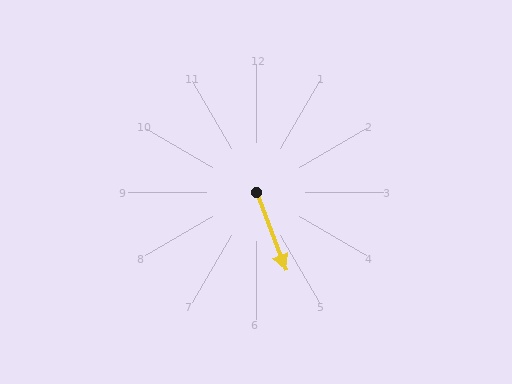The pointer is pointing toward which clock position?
Roughly 5 o'clock.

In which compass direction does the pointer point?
South.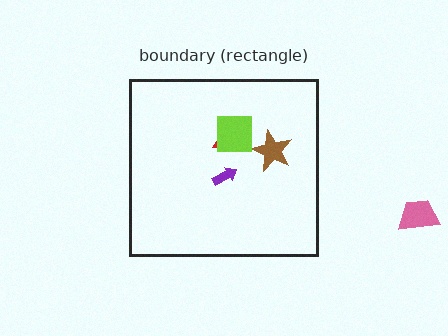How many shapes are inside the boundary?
4 inside, 1 outside.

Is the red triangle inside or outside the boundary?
Inside.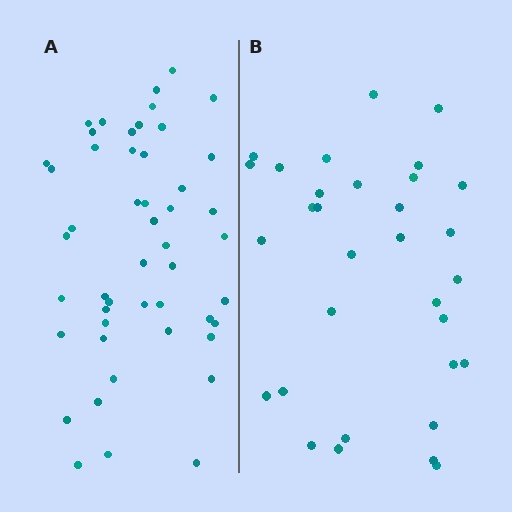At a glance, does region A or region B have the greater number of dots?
Region A (the left region) has more dots.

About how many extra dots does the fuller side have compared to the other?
Region A has approximately 15 more dots than region B.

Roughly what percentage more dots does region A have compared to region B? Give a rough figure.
About 55% more.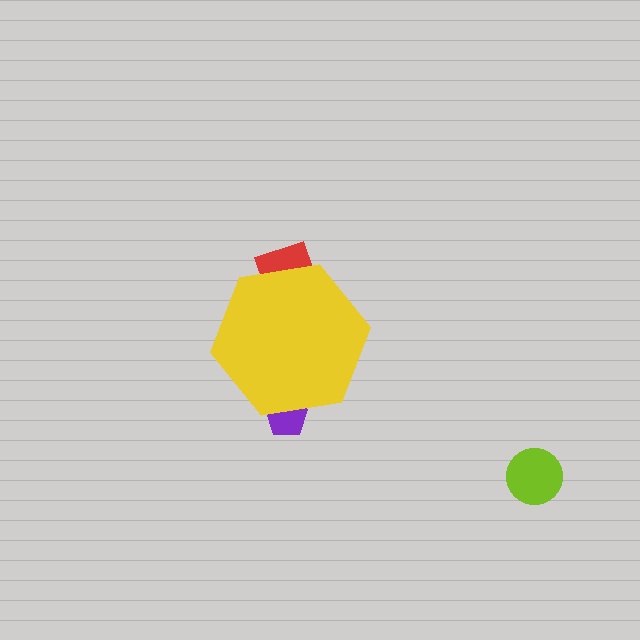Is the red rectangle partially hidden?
Yes, the red rectangle is partially hidden behind the yellow hexagon.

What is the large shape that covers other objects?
A yellow hexagon.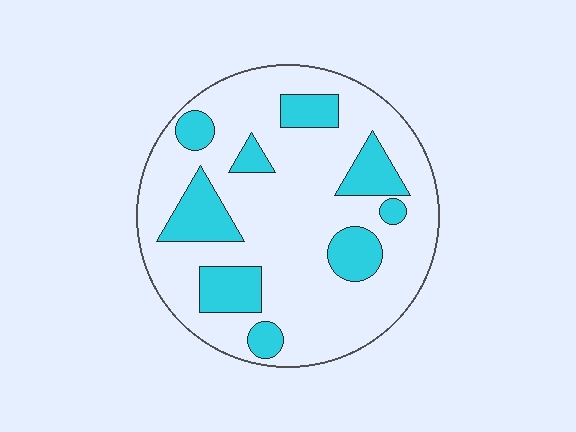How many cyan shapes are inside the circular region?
9.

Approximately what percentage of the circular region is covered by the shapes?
Approximately 25%.